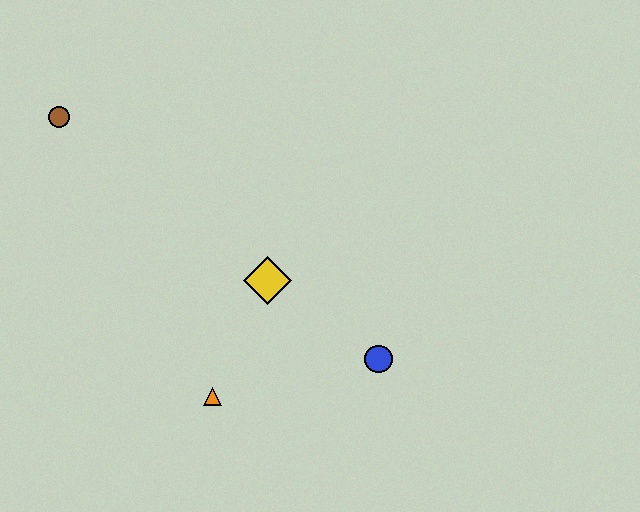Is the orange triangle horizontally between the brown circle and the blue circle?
Yes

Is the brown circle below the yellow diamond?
No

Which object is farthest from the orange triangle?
The brown circle is farthest from the orange triangle.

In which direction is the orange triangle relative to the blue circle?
The orange triangle is to the left of the blue circle.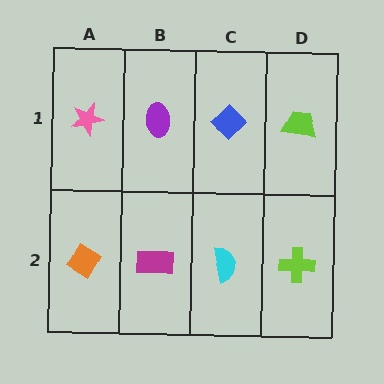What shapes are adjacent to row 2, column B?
A purple ellipse (row 1, column B), an orange diamond (row 2, column A), a cyan semicircle (row 2, column C).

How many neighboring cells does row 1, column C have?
3.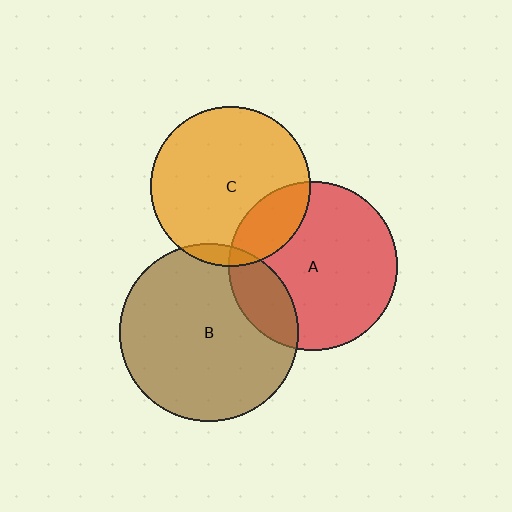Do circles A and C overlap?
Yes.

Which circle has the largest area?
Circle B (brown).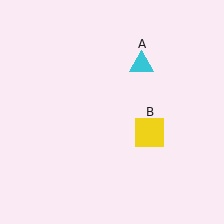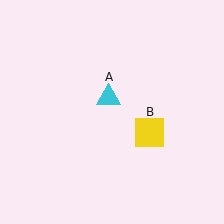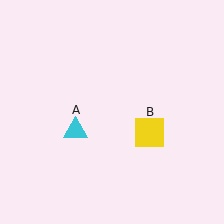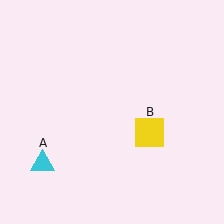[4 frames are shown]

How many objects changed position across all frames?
1 object changed position: cyan triangle (object A).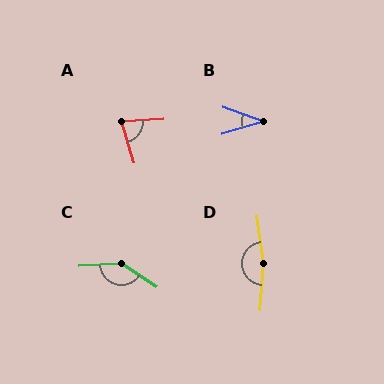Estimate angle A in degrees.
Approximately 76 degrees.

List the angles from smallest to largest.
B (36°), A (76°), C (142°), D (167°).